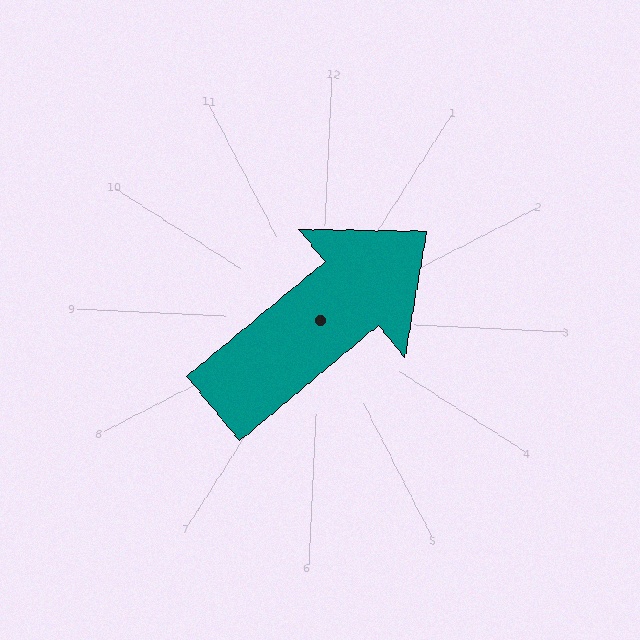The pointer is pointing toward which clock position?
Roughly 2 o'clock.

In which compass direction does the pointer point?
Northeast.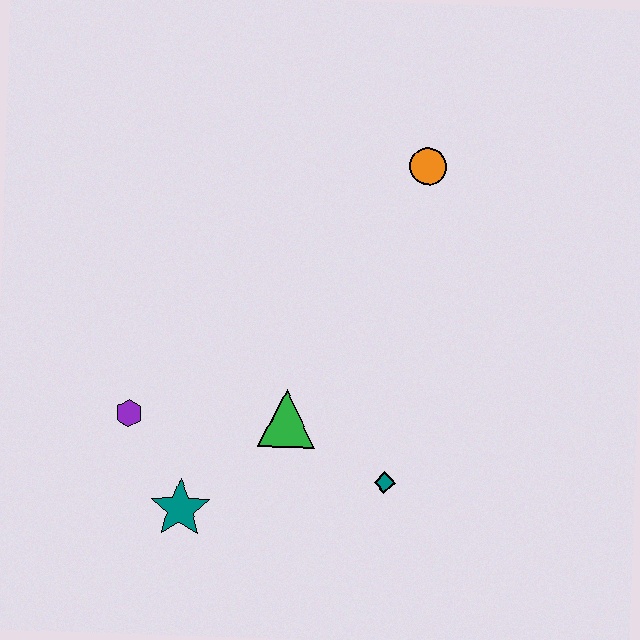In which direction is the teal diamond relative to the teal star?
The teal diamond is to the right of the teal star.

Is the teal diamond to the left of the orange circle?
Yes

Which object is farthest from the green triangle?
The orange circle is farthest from the green triangle.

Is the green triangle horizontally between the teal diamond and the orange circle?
No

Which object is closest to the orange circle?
The green triangle is closest to the orange circle.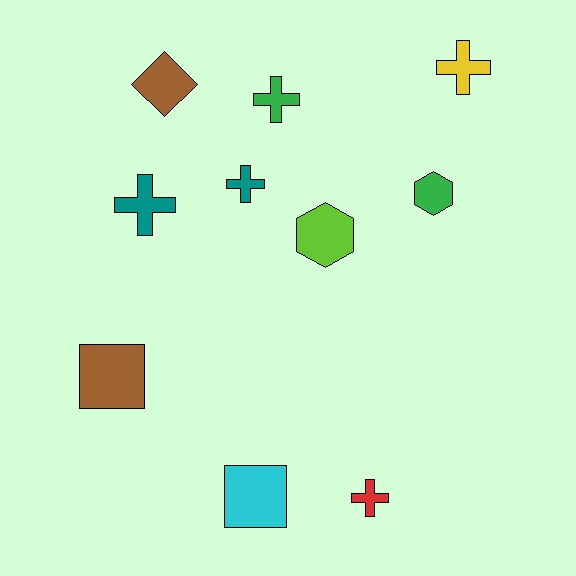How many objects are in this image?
There are 10 objects.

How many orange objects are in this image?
There are no orange objects.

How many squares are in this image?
There are 2 squares.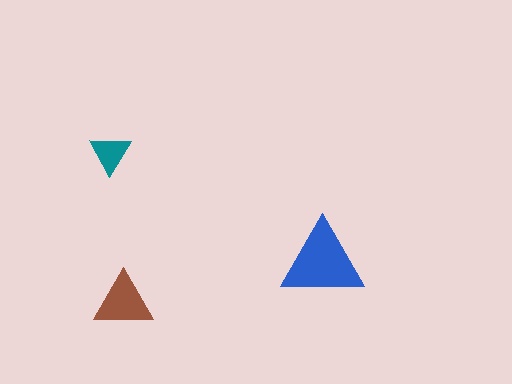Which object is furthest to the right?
The blue triangle is rightmost.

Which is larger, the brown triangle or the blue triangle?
The blue one.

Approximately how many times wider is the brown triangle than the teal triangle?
About 1.5 times wider.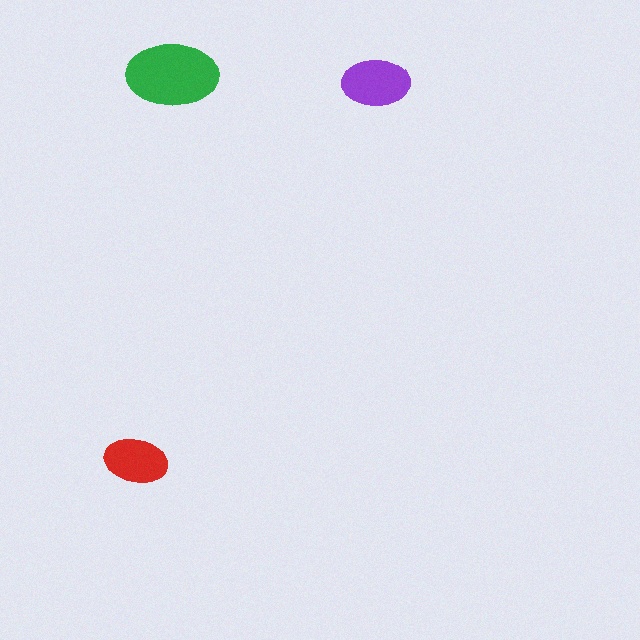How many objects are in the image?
There are 3 objects in the image.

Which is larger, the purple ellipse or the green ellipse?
The green one.